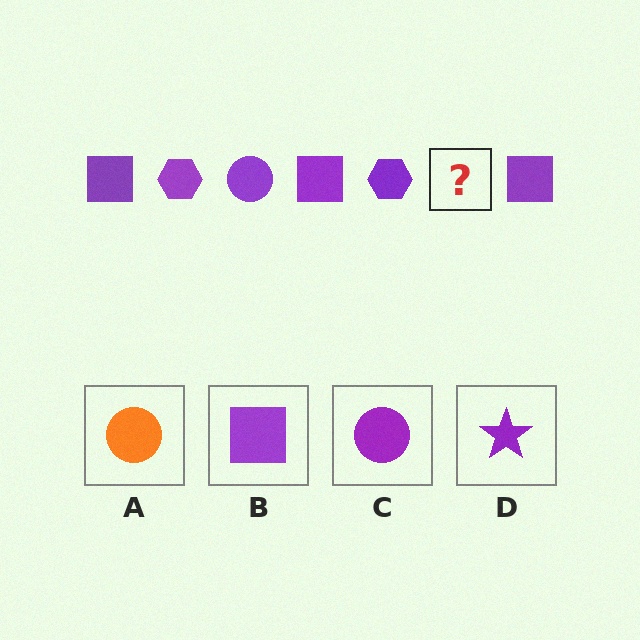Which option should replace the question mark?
Option C.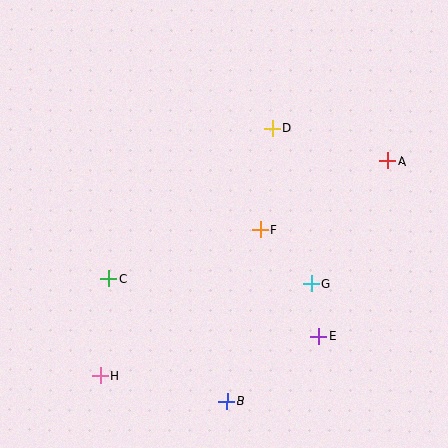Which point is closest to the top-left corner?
Point C is closest to the top-left corner.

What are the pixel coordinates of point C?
Point C is at (108, 279).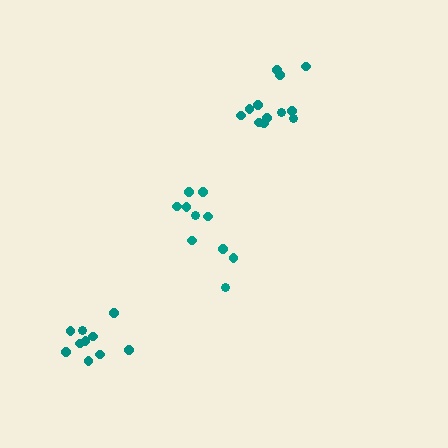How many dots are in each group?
Group 1: 12 dots, Group 2: 10 dots, Group 3: 10 dots (32 total).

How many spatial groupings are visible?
There are 3 spatial groupings.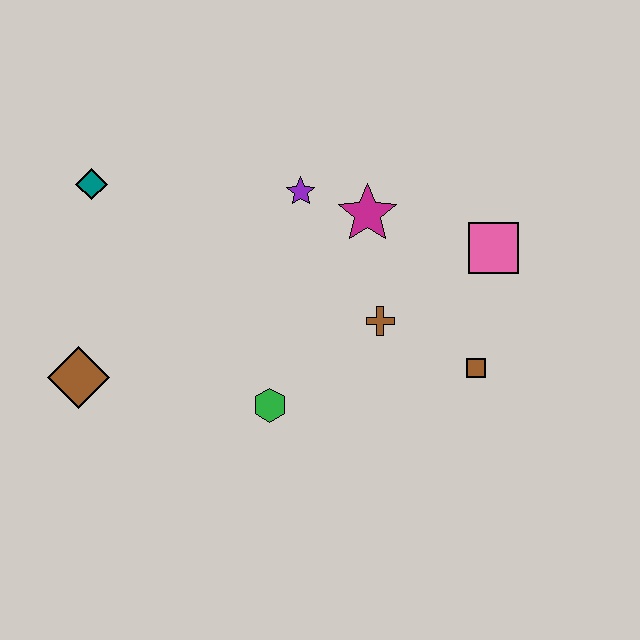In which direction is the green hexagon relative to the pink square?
The green hexagon is to the left of the pink square.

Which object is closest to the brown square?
The brown cross is closest to the brown square.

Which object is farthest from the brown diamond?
The pink square is farthest from the brown diamond.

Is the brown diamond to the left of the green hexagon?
Yes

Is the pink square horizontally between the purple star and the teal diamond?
No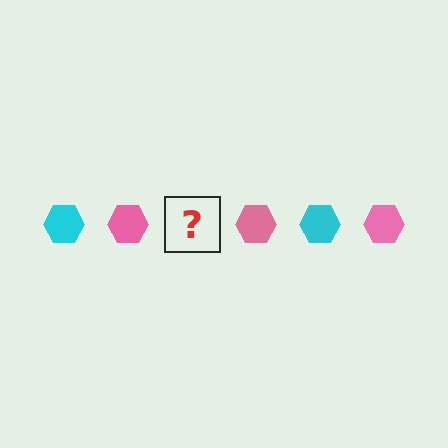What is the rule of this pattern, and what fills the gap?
The rule is that the pattern cycles through cyan, pink hexagons. The gap should be filled with a cyan hexagon.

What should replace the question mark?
The question mark should be replaced with a cyan hexagon.